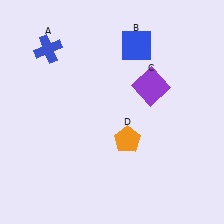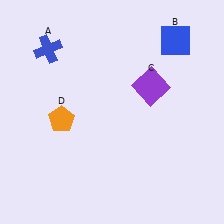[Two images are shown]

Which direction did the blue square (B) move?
The blue square (B) moved right.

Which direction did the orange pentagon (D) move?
The orange pentagon (D) moved left.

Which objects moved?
The objects that moved are: the blue square (B), the orange pentagon (D).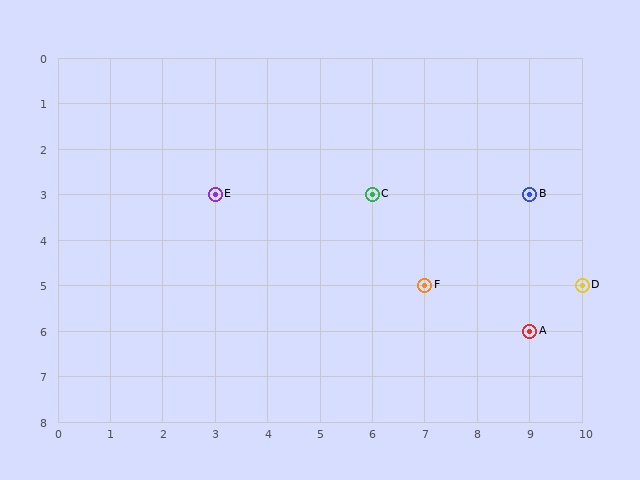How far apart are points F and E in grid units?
Points F and E are 4 columns and 2 rows apart (about 4.5 grid units diagonally).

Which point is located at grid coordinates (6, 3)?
Point C is at (6, 3).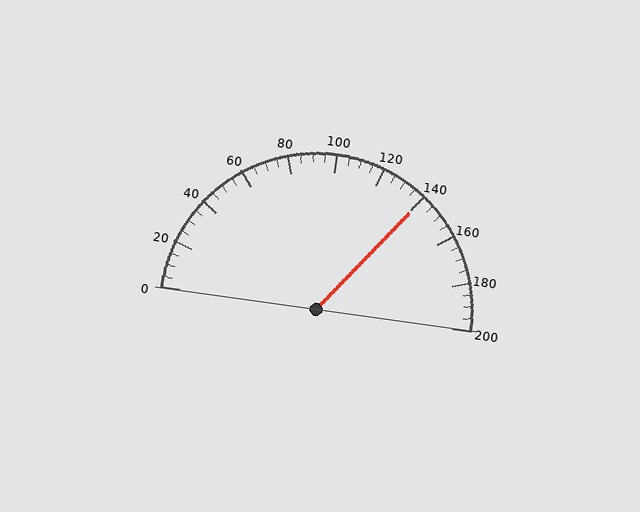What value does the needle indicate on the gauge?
The needle indicates approximately 140.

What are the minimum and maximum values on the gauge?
The gauge ranges from 0 to 200.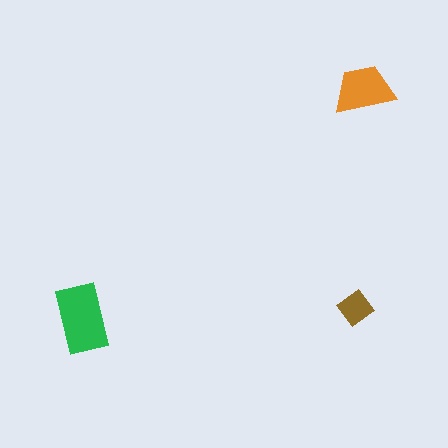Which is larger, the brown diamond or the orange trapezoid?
The orange trapezoid.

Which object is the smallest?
The brown diamond.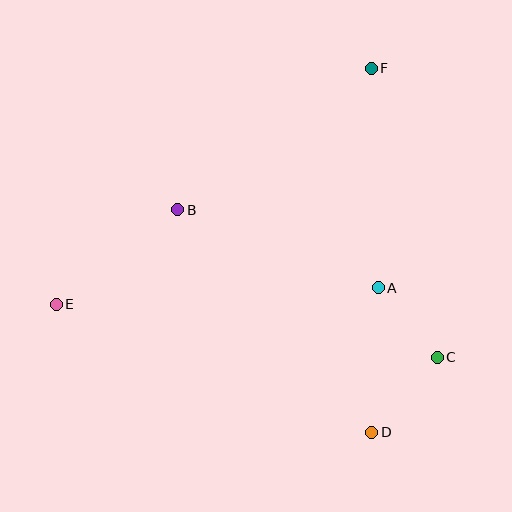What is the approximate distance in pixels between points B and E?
The distance between B and E is approximately 154 pixels.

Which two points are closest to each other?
Points A and C are closest to each other.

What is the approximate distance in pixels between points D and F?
The distance between D and F is approximately 364 pixels.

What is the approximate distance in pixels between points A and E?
The distance between A and E is approximately 322 pixels.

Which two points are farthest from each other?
Points E and F are farthest from each other.